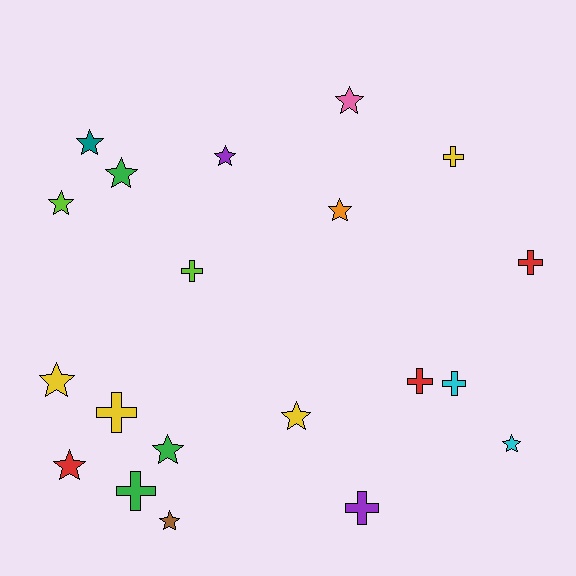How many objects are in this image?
There are 20 objects.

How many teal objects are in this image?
There is 1 teal object.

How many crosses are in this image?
There are 8 crosses.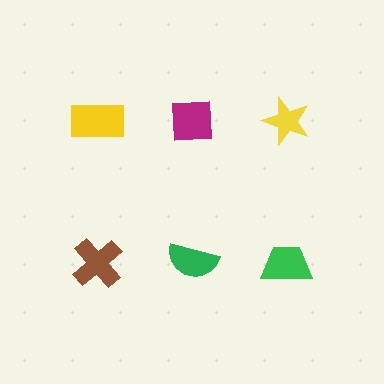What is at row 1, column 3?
A yellow star.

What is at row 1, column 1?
A yellow rectangle.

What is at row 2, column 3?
A green trapezoid.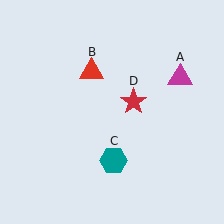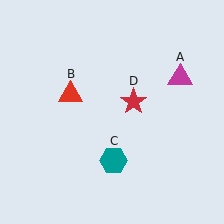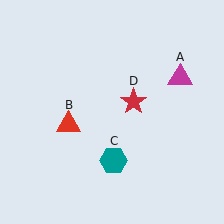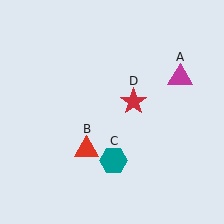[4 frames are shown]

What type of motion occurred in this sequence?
The red triangle (object B) rotated counterclockwise around the center of the scene.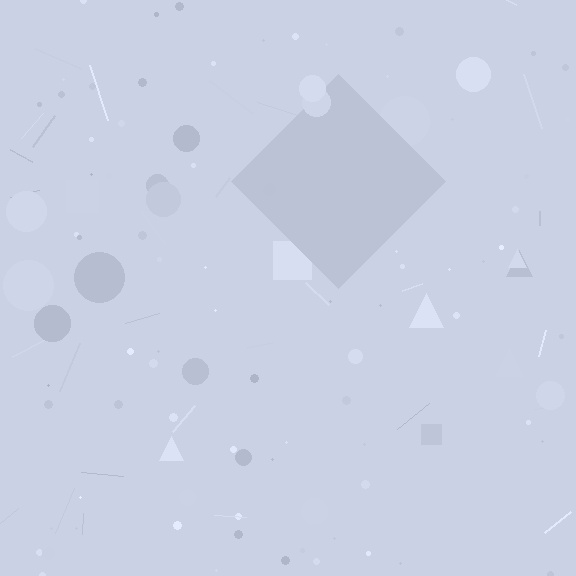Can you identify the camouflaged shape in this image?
The camouflaged shape is a diamond.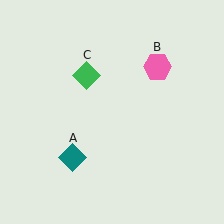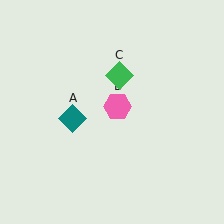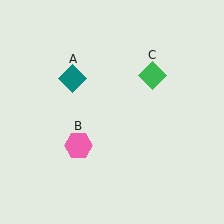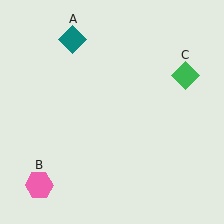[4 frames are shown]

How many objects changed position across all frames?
3 objects changed position: teal diamond (object A), pink hexagon (object B), green diamond (object C).